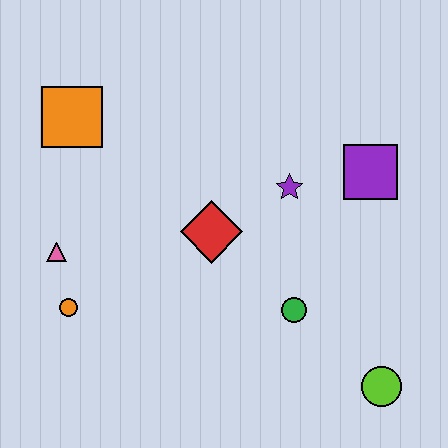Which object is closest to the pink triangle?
The orange circle is closest to the pink triangle.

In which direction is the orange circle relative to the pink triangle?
The orange circle is below the pink triangle.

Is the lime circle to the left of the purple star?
No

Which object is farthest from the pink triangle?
The lime circle is farthest from the pink triangle.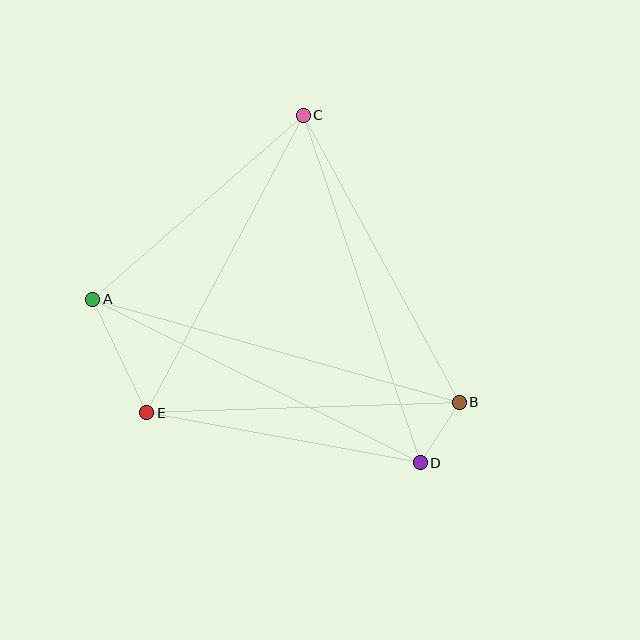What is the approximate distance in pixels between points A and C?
The distance between A and C is approximately 280 pixels.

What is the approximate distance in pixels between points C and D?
The distance between C and D is approximately 367 pixels.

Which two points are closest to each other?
Points B and D are closest to each other.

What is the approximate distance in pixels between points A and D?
The distance between A and D is approximately 366 pixels.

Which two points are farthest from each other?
Points A and B are farthest from each other.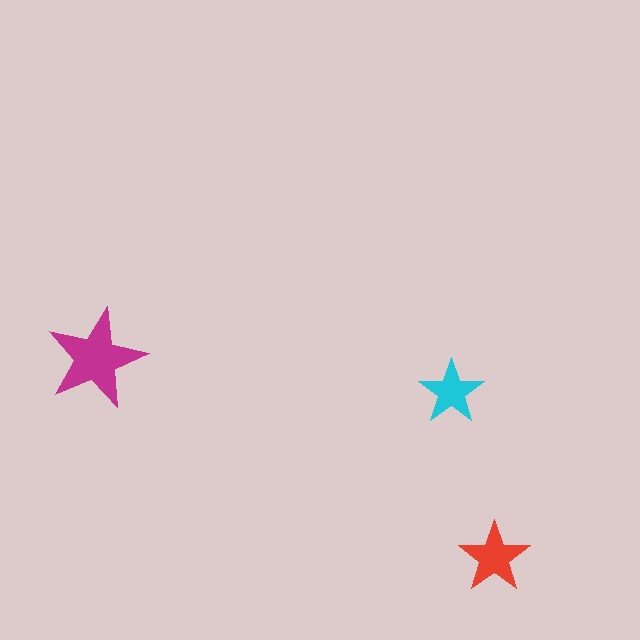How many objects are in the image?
There are 3 objects in the image.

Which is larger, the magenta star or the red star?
The magenta one.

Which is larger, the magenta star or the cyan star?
The magenta one.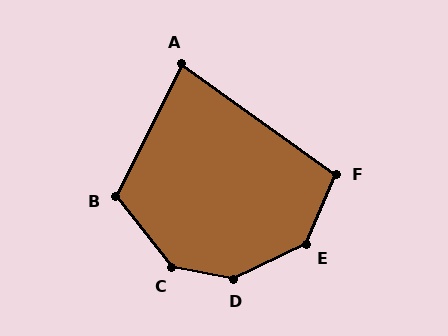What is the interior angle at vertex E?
Approximately 139 degrees (obtuse).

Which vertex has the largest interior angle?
D, at approximately 142 degrees.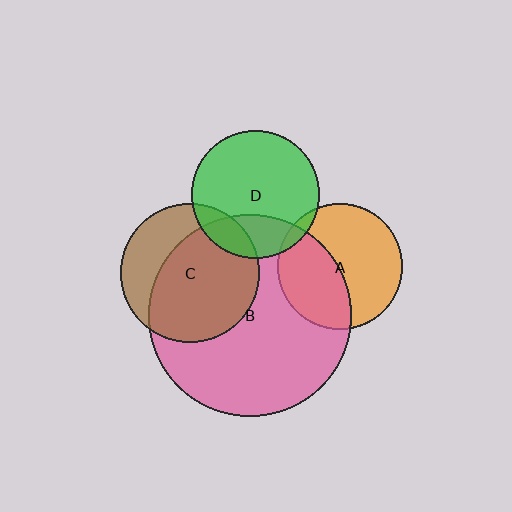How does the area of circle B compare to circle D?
Approximately 2.5 times.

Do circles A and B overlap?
Yes.